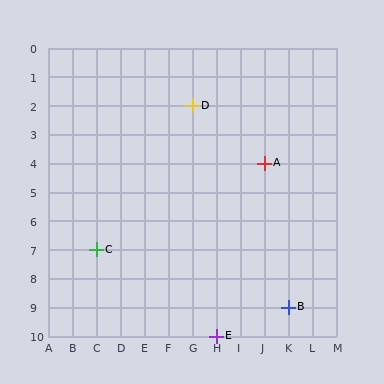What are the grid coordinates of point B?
Point B is at grid coordinates (K, 9).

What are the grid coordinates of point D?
Point D is at grid coordinates (G, 2).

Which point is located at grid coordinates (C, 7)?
Point C is at (C, 7).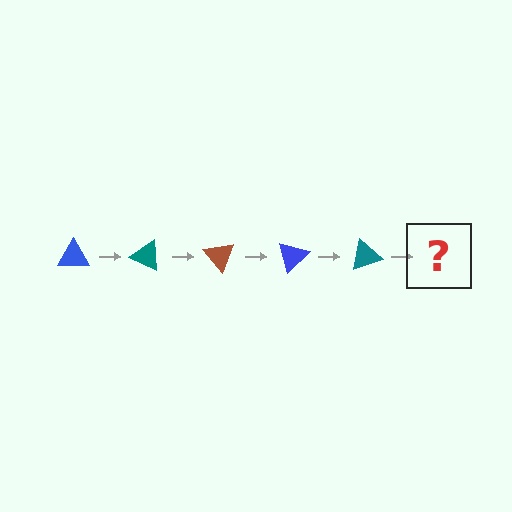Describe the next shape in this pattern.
It should be a brown triangle, rotated 125 degrees from the start.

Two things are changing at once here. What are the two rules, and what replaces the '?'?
The two rules are that it rotates 25 degrees each step and the color cycles through blue, teal, and brown. The '?' should be a brown triangle, rotated 125 degrees from the start.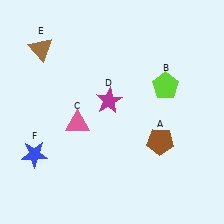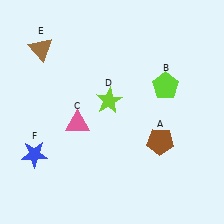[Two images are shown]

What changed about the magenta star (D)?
In Image 1, D is magenta. In Image 2, it changed to lime.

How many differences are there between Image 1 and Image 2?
There is 1 difference between the two images.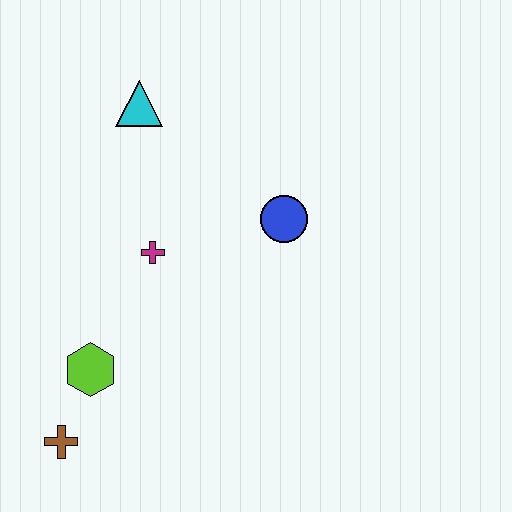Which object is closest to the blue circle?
The magenta cross is closest to the blue circle.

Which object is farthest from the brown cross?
The cyan triangle is farthest from the brown cross.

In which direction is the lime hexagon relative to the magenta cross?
The lime hexagon is below the magenta cross.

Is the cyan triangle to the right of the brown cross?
Yes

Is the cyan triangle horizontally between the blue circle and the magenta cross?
No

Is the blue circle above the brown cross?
Yes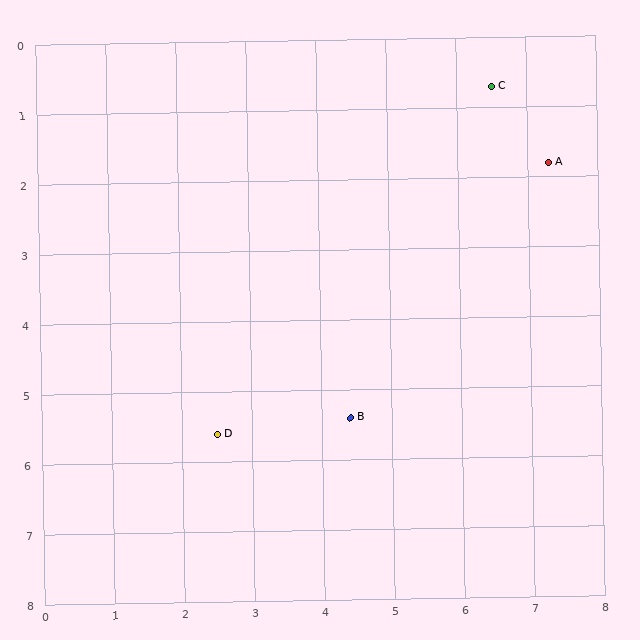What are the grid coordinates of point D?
Point D is at approximately (2.5, 5.6).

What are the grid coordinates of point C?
Point C is at approximately (6.5, 0.7).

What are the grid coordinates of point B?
Point B is at approximately (4.4, 5.4).